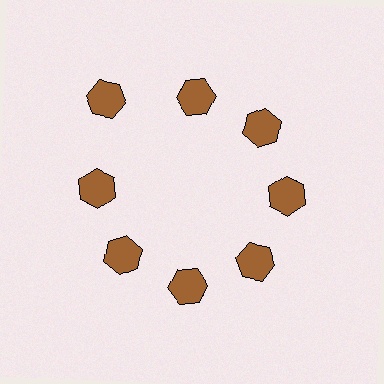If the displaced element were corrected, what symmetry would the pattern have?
It would have 8-fold rotational symmetry — the pattern would map onto itself every 45 degrees.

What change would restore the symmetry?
The symmetry would be restored by moving it inward, back onto the ring so that all 8 hexagons sit at equal angles and equal distance from the center.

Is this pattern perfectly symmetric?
No. The 8 brown hexagons are arranged in a ring, but one element near the 10 o'clock position is pushed outward from the center, breaking the 8-fold rotational symmetry.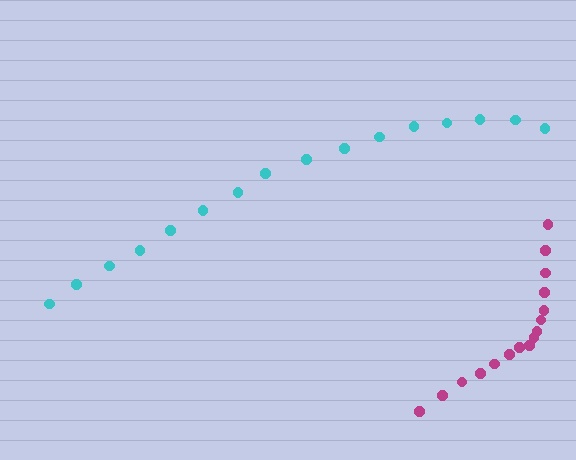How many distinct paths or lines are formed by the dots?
There are 2 distinct paths.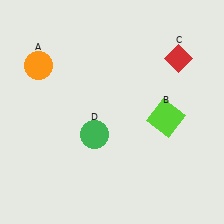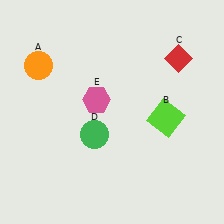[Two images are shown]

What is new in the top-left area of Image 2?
A pink hexagon (E) was added in the top-left area of Image 2.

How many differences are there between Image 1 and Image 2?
There is 1 difference between the two images.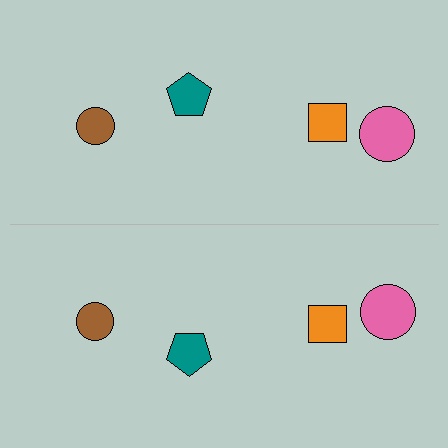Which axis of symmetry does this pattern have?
The pattern has a horizontal axis of symmetry running through the center of the image.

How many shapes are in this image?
There are 8 shapes in this image.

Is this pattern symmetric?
Yes, this pattern has bilateral (reflection) symmetry.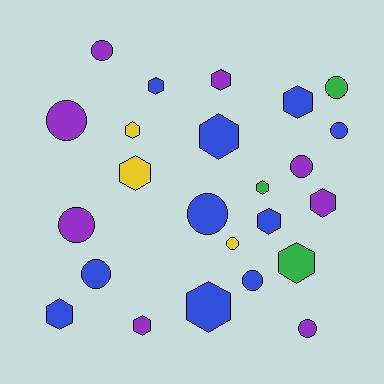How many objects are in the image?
There are 24 objects.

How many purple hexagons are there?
There are 3 purple hexagons.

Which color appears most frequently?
Blue, with 10 objects.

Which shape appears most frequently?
Hexagon, with 13 objects.